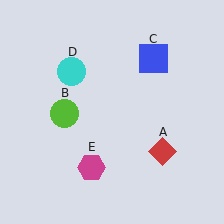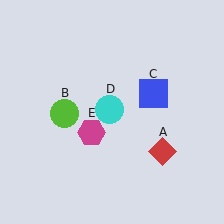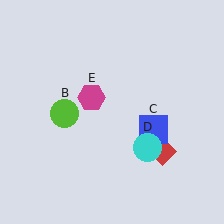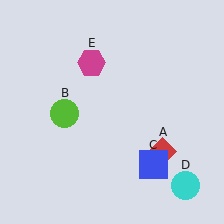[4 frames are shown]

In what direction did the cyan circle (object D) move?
The cyan circle (object D) moved down and to the right.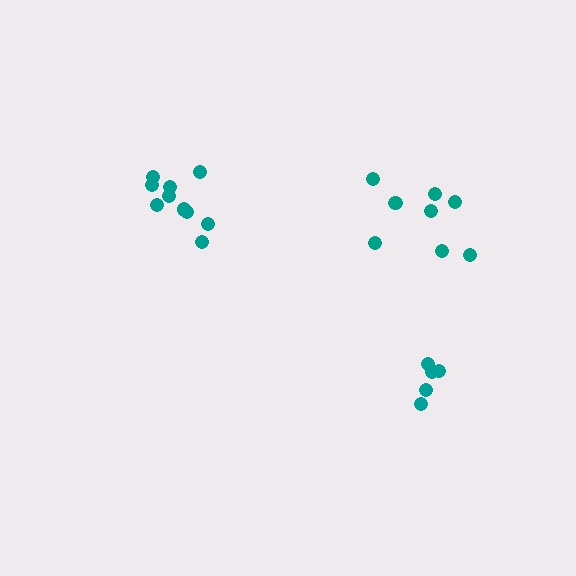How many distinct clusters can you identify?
There are 3 distinct clusters.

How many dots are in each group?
Group 1: 10 dots, Group 2: 5 dots, Group 3: 8 dots (23 total).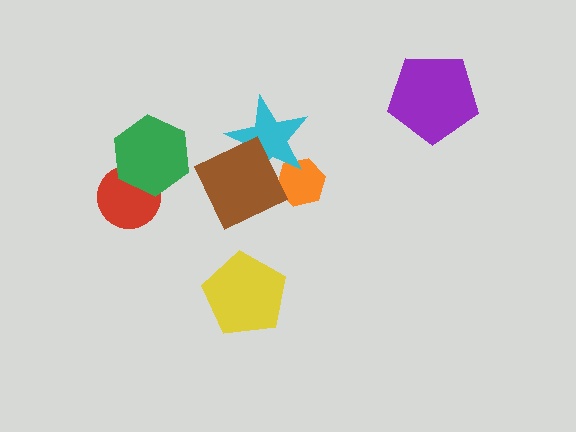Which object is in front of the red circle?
The green hexagon is in front of the red circle.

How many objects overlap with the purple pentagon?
0 objects overlap with the purple pentagon.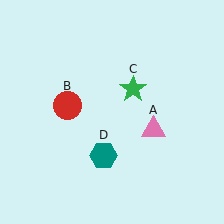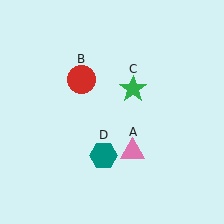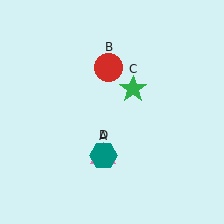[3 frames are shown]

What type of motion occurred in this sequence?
The pink triangle (object A), red circle (object B) rotated clockwise around the center of the scene.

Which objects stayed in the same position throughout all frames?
Green star (object C) and teal hexagon (object D) remained stationary.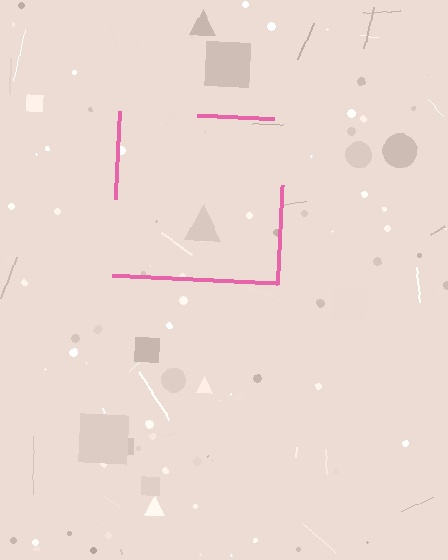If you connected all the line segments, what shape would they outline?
They would outline a square.